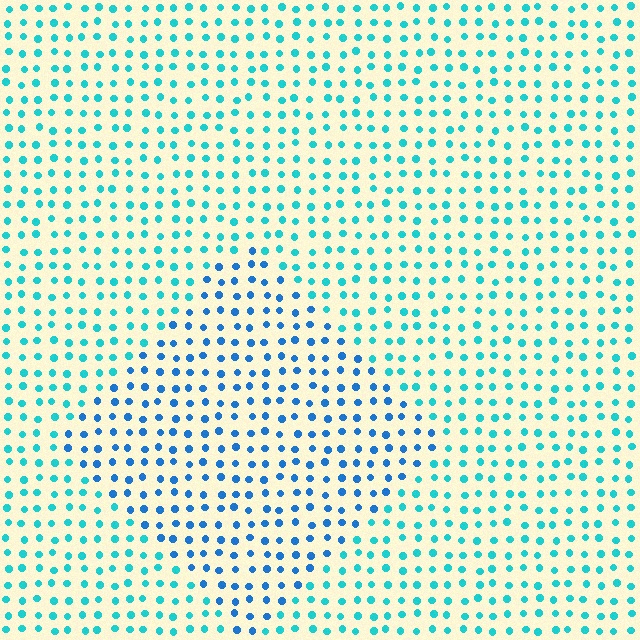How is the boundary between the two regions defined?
The boundary is defined purely by a slight shift in hue (about 31 degrees). Spacing, size, and orientation are identical on both sides.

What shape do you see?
I see a diamond.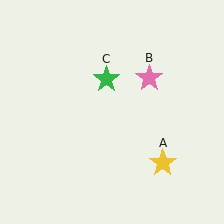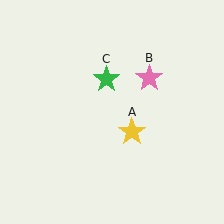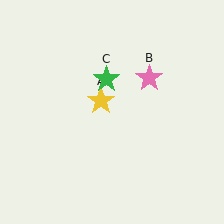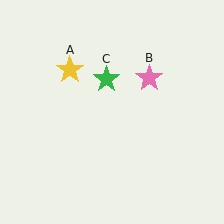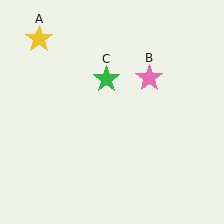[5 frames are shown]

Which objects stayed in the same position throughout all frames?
Pink star (object B) and green star (object C) remained stationary.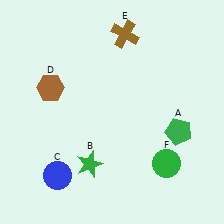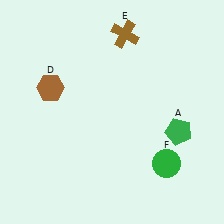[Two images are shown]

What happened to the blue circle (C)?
The blue circle (C) was removed in Image 2. It was in the bottom-left area of Image 1.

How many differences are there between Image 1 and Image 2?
There are 2 differences between the two images.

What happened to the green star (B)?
The green star (B) was removed in Image 2. It was in the bottom-left area of Image 1.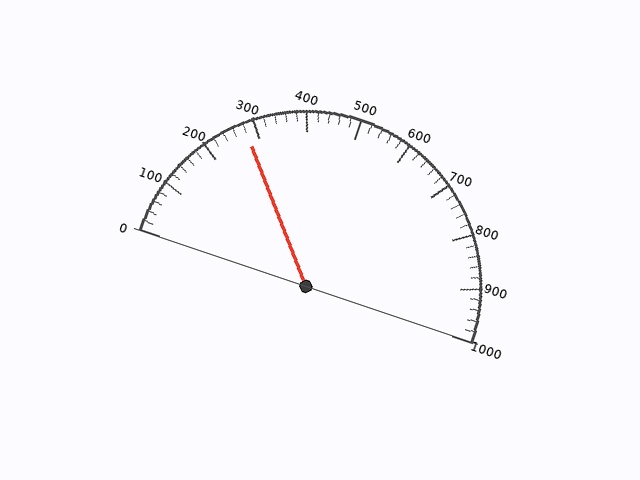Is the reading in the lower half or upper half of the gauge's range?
The reading is in the lower half of the range (0 to 1000).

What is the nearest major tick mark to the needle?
The nearest major tick mark is 300.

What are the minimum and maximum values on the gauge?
The gauge ranges from 0 to 1000.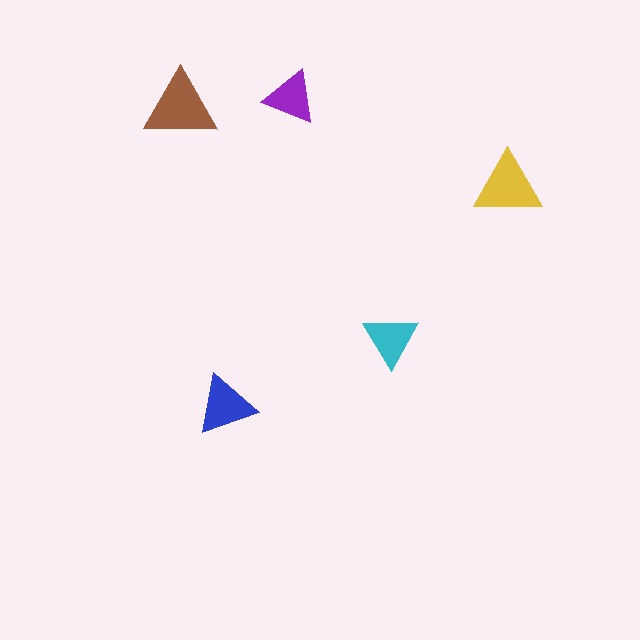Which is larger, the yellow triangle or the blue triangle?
The yellow one.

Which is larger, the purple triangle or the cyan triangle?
The cyan one.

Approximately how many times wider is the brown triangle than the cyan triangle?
About 1.5 times wider.